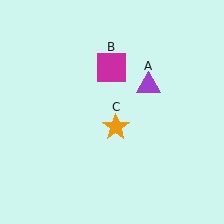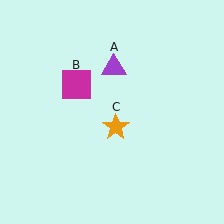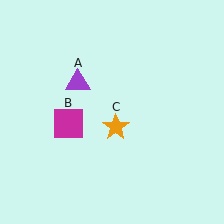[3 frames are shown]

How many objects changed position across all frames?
2 objects changed position: purple triangle (object A), magenta square (object B).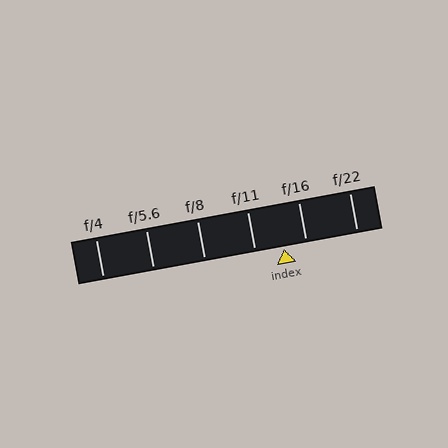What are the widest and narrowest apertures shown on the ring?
The widest aperture shown is f/4 and the narrowest is f/22.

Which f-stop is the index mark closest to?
The index mark is closest to f/16.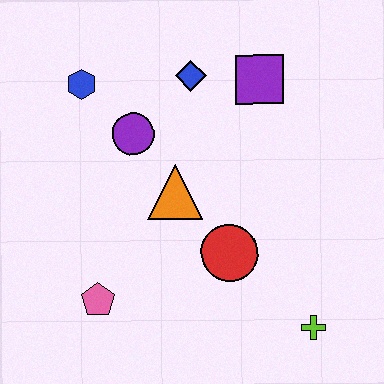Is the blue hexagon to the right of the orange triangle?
No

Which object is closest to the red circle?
The orange triangle is closest to the red circle.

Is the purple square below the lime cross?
No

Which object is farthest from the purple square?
The pink pentagon is farthest from the purple square.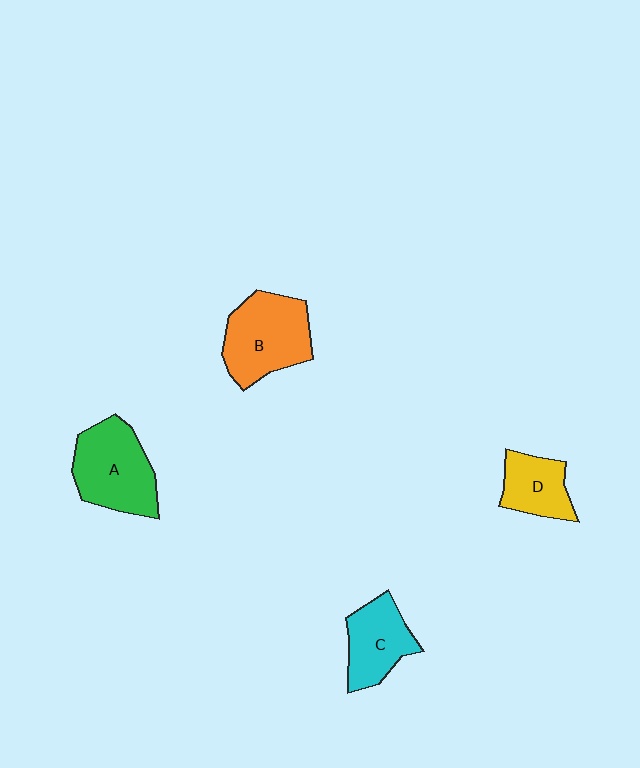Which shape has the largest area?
Shape B (orange).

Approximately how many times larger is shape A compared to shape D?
Approximately 1.6 times.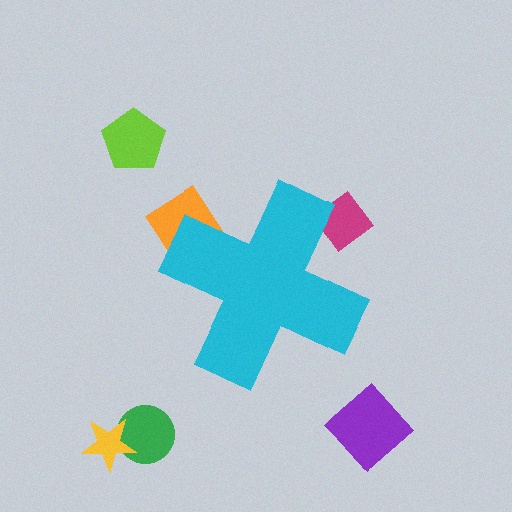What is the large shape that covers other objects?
A cyan cross.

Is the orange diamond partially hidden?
Yes, the orange diamond is partially hidden behind the cyan cross.